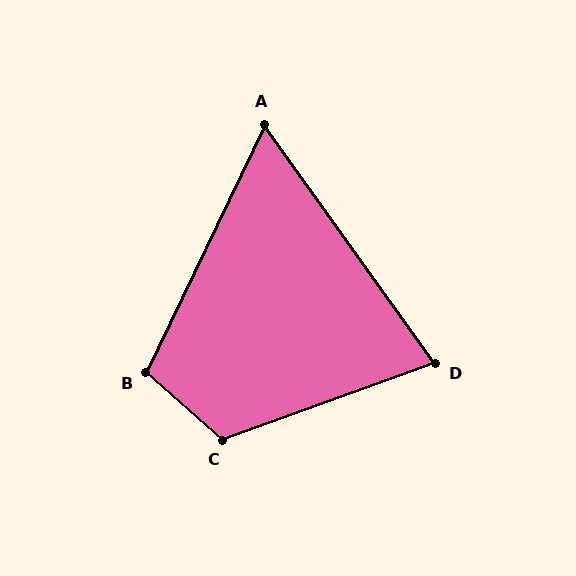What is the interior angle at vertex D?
Approximately 74 degrees (acute).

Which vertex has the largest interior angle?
C, at approximately 119 degrees.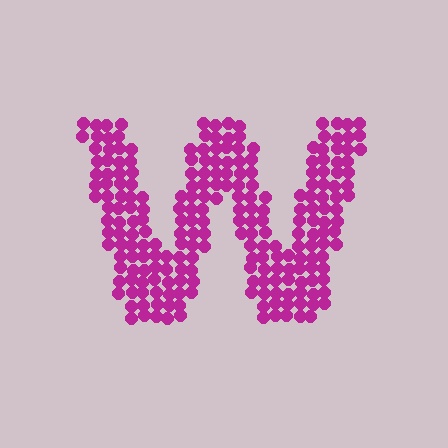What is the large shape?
The large shape is the letter W.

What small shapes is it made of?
It is made of small circles.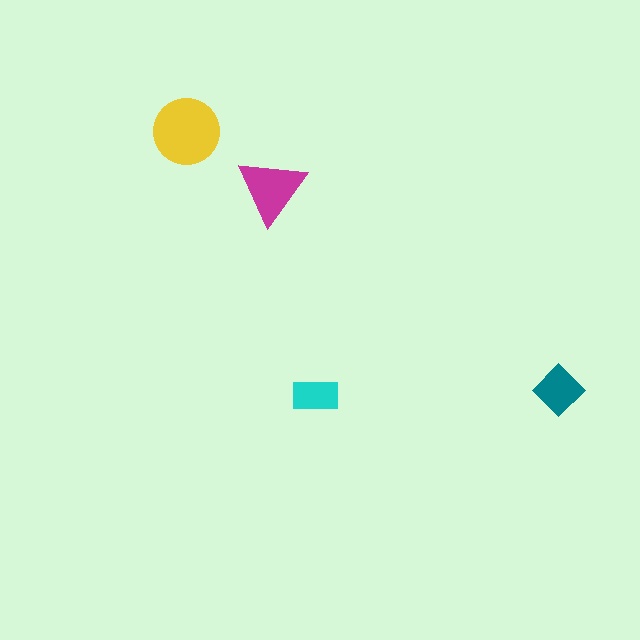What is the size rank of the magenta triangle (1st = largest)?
2nd.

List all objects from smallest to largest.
The cyan rectangle, the teal diamond, the magenta triangle, the yellow circle.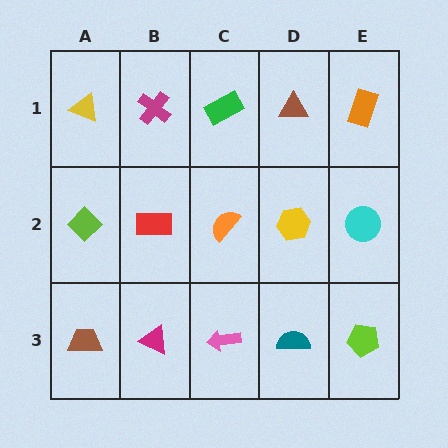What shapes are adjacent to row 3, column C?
An orange semicircle (row 2, column C), a magenta triangle (row 3, column B), a teal semicircle (row 3, column D).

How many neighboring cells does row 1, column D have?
3.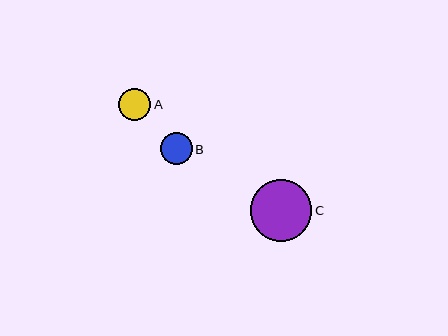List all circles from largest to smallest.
From largest to smallest: C, A, B.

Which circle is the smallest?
Circle B is the smallest with a size of approximately 31 pixels.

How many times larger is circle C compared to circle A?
Circle C is approximately 1.9 times the size of circle A.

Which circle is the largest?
Circle C is the largest with a size of approximately 62 pixels.